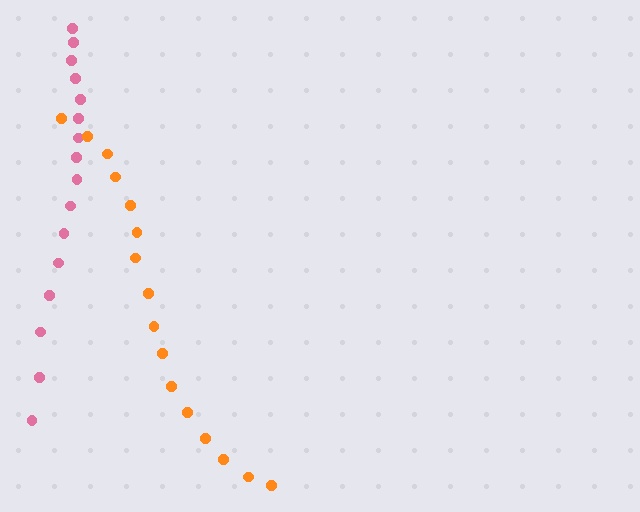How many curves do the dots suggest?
There are 2 distinct paths.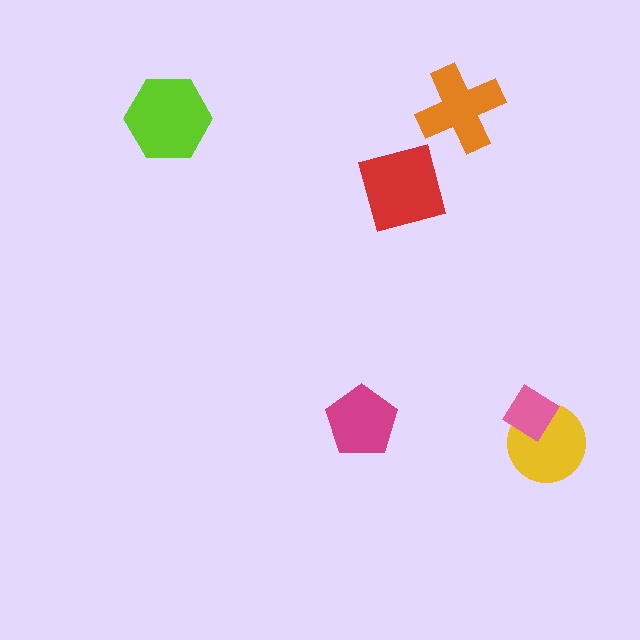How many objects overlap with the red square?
0 objects overlap with the red square.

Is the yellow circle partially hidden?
Yes, it is partially covered by another shape.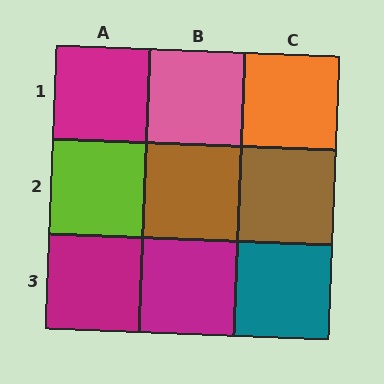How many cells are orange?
1 cell is orange.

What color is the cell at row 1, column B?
Pink.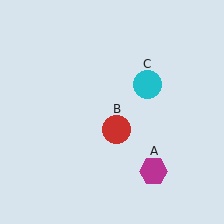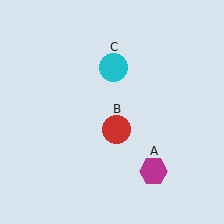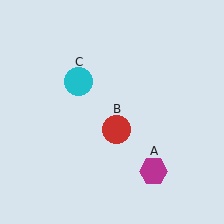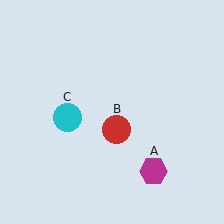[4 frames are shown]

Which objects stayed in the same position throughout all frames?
Magenta hexagon (object A) and red circle (object B) remained stationary.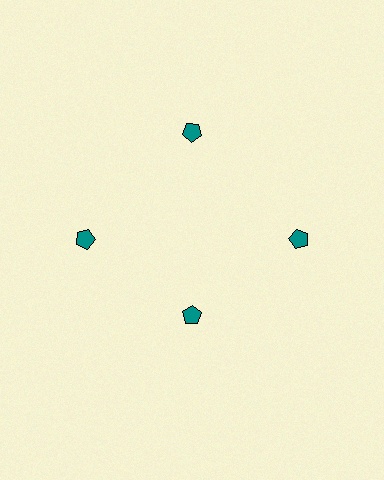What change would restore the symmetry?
The symmetry would be restored by moving it outward, back onto the ring so that all 4 pentagons sit at equal angles and equal distance from the center.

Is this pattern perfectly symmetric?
No. The 4 teal pentagons are arranged in a ring, but one element near the 6 o'clock position is pulled inward toward the center, breaking the 4-fold rotational symmetry.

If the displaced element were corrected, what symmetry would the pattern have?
It would have 4-fold rotational symmetry — the pattern would map onto itself every 90 degrees.